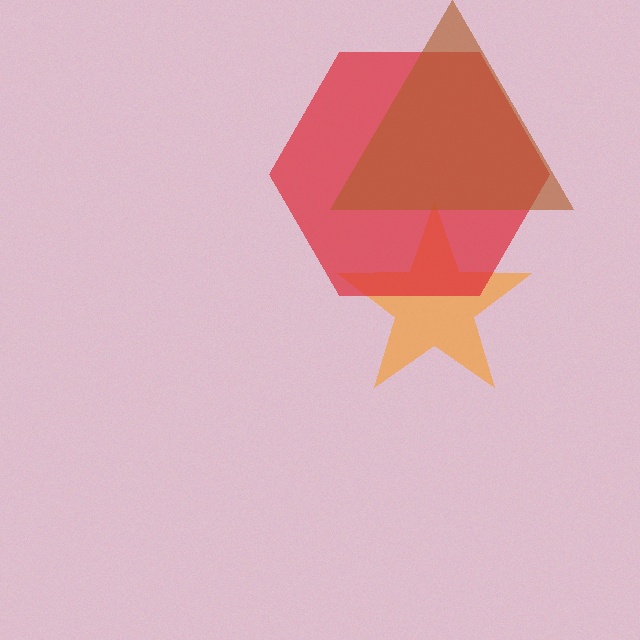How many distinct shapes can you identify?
There are 3 distinct shapes: an orange star, a red hexagon, a brown triangle.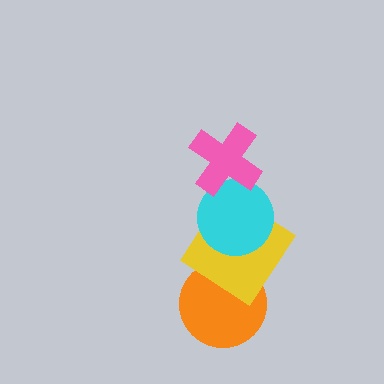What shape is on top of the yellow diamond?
The cyan circle is on top of the yellow diamond.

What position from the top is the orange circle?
The orange circle is 4th from the top.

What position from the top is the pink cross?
The pink cross is 1st from the top.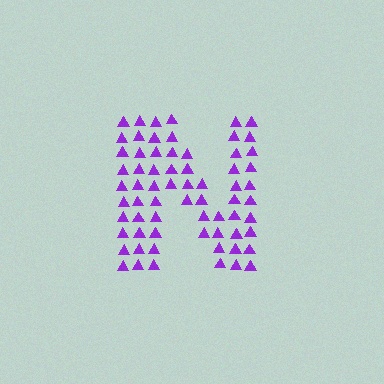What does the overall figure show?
The overall figure shows the letter N.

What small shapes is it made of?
It is made of small triangles.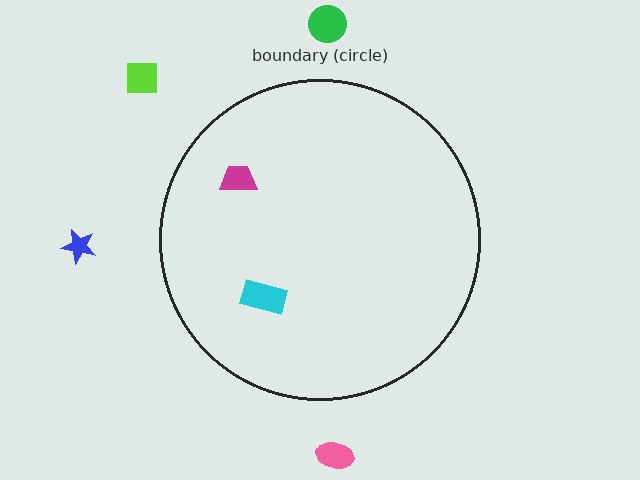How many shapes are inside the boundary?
2 inside, 4 outside.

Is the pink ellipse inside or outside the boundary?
Outside.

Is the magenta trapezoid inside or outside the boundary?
Inside.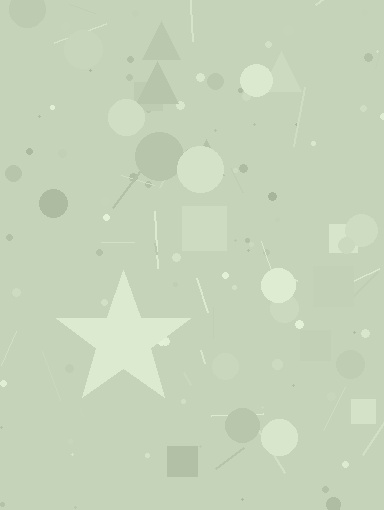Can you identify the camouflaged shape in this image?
The camouflaged shape is a star.